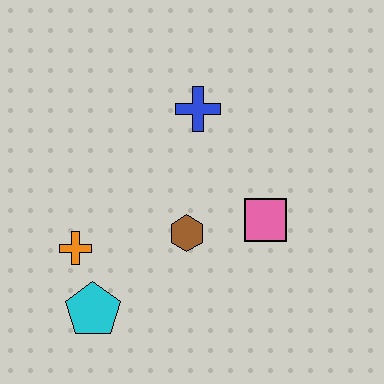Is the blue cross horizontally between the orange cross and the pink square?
Yes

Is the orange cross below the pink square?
Yes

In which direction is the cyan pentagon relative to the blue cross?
The cyan pentagon is below the blue cross.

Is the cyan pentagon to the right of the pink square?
No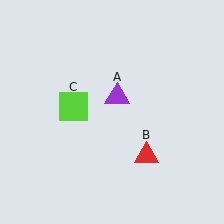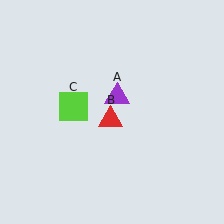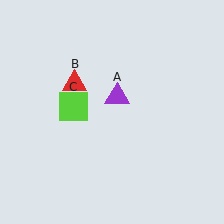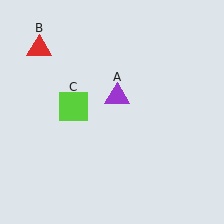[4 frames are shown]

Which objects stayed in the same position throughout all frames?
Purple triangle (object A) and lime square (object C) remained stationary.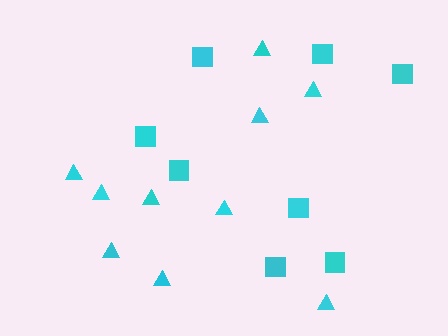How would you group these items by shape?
There are 2 groups: one group of squares (8) and one group of triangles (10).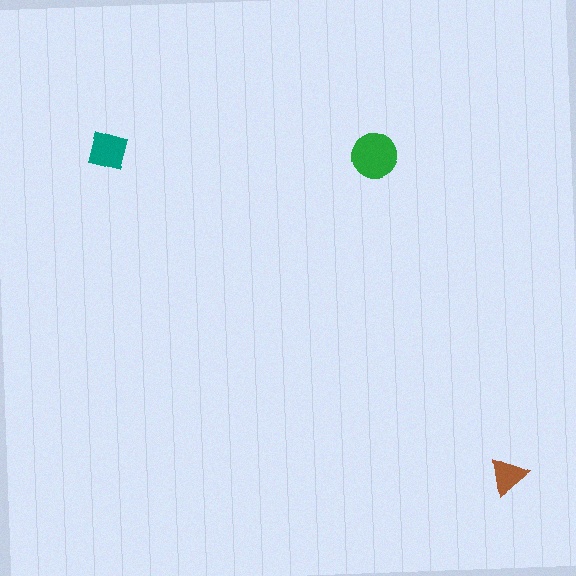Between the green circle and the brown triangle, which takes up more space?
The green circle.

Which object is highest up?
The teal diamond is topmost.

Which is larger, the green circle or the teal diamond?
The green circle.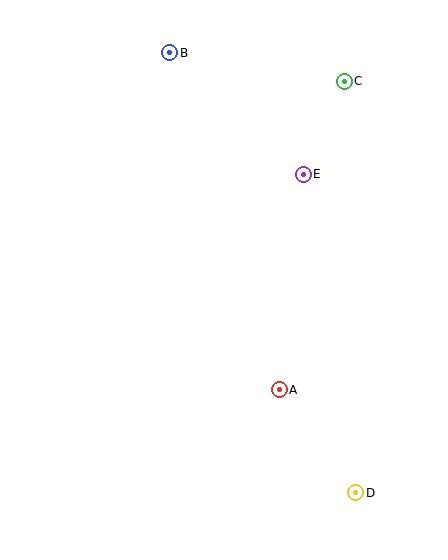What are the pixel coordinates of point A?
Point A is at (279, 390).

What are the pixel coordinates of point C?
Point C is at (344, 81).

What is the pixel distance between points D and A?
The distance between D and A is 128 pixels.